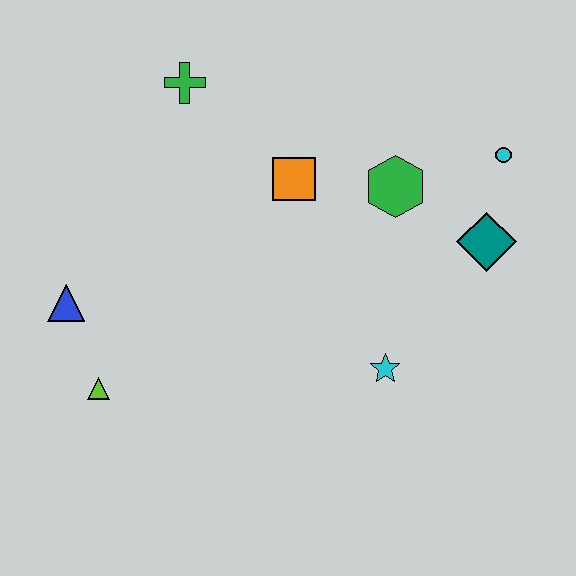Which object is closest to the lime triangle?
The blue triangle is closest to the lime triangle.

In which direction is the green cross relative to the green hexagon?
The green cross is to the left of the green hexagon.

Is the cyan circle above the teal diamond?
Yes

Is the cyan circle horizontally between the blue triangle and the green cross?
No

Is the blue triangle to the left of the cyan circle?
Yes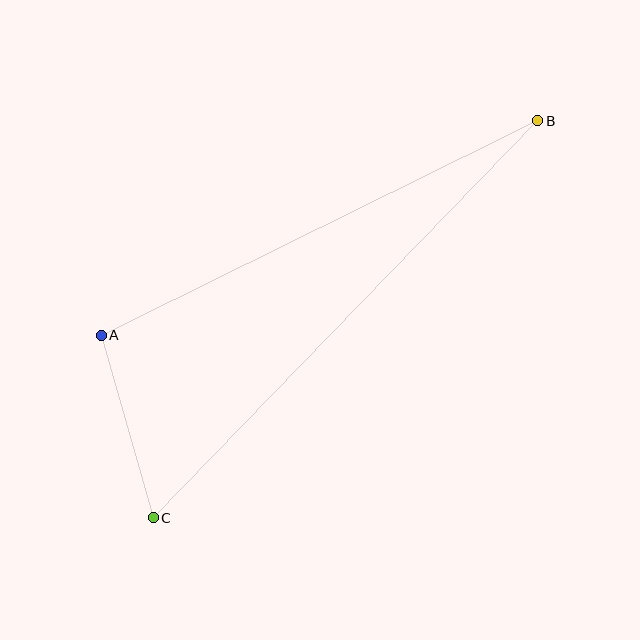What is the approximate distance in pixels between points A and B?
The distance between A and B is approximately 486 pixels.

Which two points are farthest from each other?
Points B and C are farthest from each other.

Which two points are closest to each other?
Points A and C are closest to each other.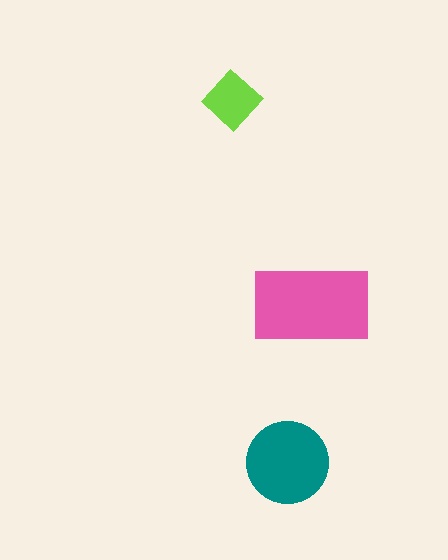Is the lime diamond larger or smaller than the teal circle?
Smaller.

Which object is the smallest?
The lime diamond.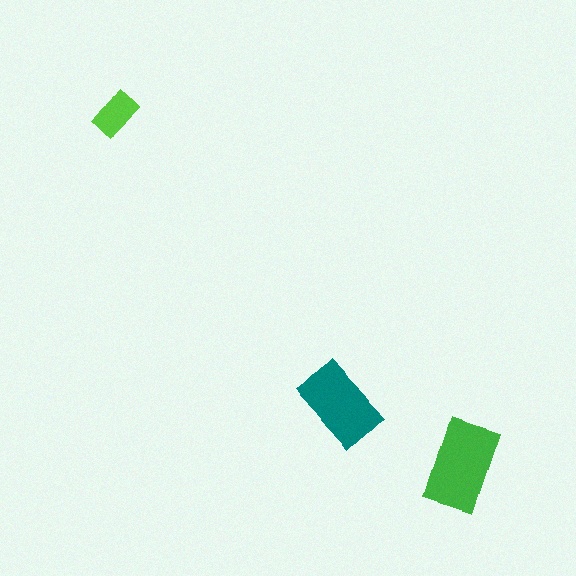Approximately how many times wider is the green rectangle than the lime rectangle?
About 2 times wider.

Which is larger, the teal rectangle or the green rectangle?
The green one.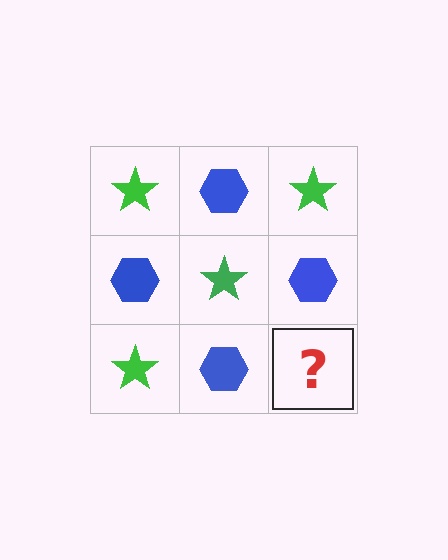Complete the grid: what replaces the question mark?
The question mark should be replaced with a green star.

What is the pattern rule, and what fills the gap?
The rule is that it alternates green star and blue hexagon in a checkerboard pattern. The gap should be filled with a green star.